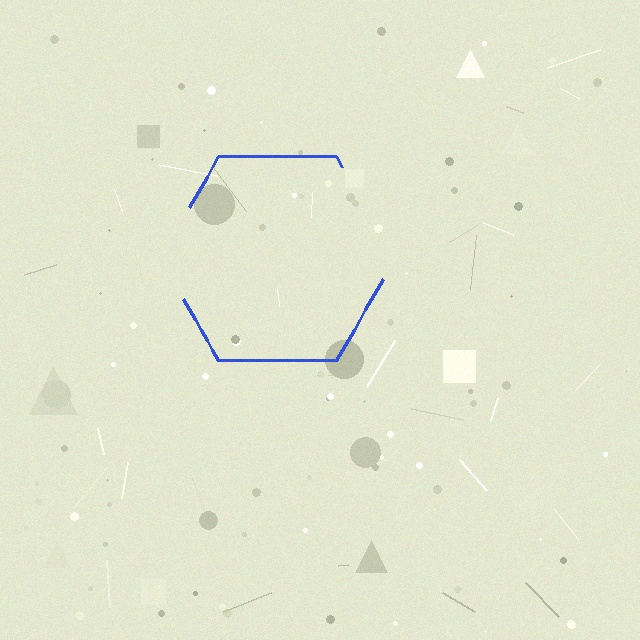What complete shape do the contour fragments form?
The contour fragments form a hexagon.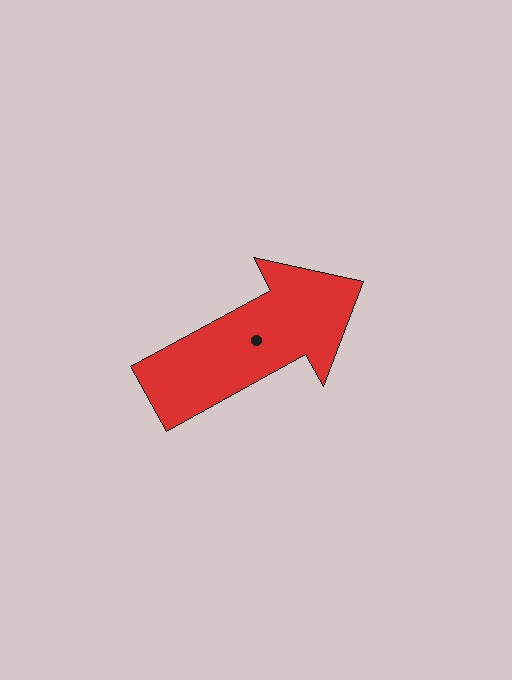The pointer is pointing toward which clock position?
Roughly 2 o'clock.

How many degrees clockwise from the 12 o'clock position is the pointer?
Approximately 61 degrees.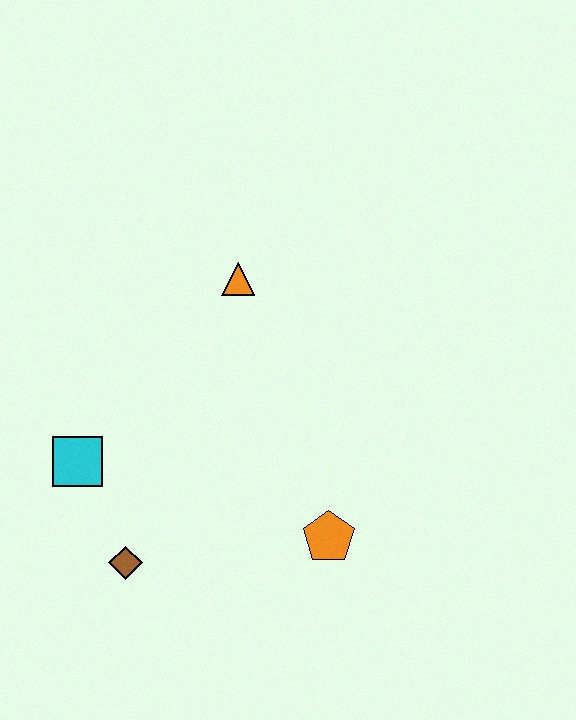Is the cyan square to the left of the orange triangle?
Yes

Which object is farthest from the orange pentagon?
The orange triangle is farthest from the orange pentagon.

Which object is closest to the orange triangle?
The cyan square is closest to the orange triangle.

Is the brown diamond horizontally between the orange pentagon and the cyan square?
Yes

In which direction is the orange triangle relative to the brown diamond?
The orange triangle is above the brown diamond.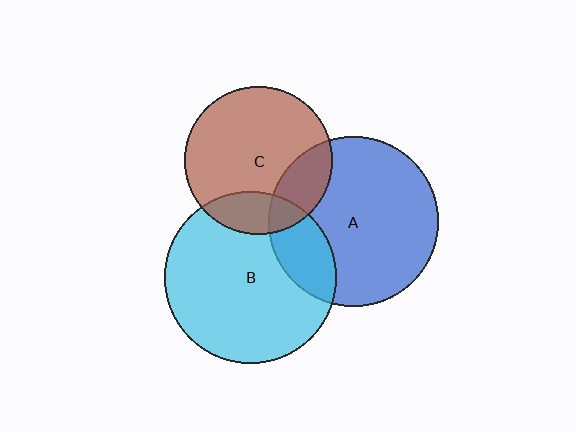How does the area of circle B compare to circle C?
Approximately 1.4 times.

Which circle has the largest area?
Circle B (cyan).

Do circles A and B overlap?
Yes.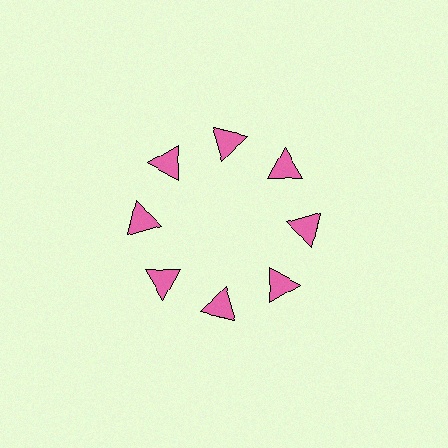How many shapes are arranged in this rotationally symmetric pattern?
There are 8 shapes, arranged in 8 groups of 1.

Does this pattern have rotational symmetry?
Yes, this pattern has 8-fold rotational symmetry. It looks the same after rotating 45 degrees around the center.